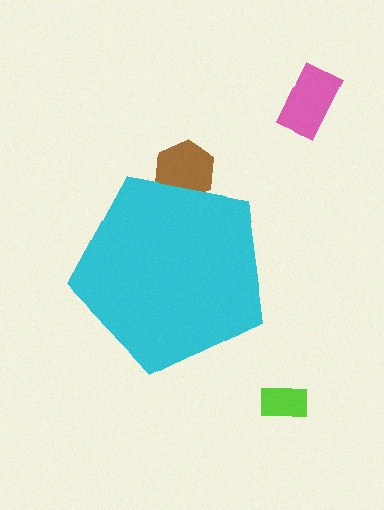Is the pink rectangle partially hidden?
No, the pink rectangle is fully visible.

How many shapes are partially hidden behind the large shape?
1 shape is partially hidden.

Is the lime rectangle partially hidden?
No, the lime rectangle is fully visible.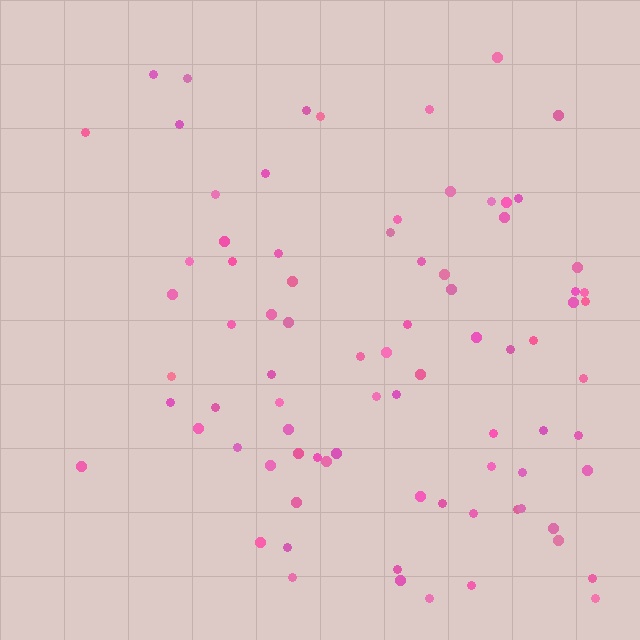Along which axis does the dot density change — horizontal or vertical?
Horizontal.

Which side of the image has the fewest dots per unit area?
The left.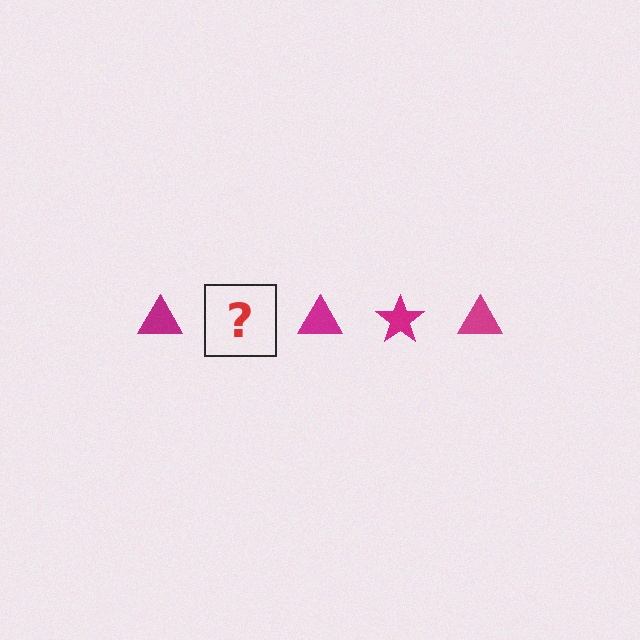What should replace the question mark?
The question mark should be replaced with a magenta star.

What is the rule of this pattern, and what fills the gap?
The rule is that the pattern cycles through triangle, star shapes in magenta. The gap should be filled with a magenta star.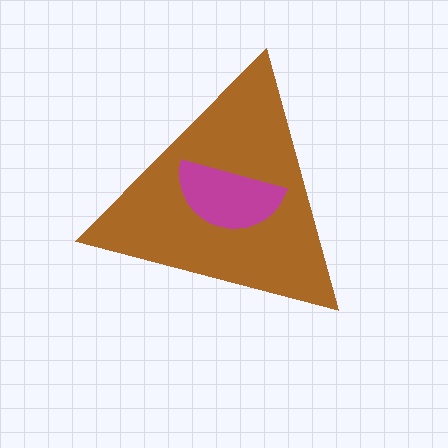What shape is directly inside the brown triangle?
The magenta semicircle.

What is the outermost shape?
The brown triangle.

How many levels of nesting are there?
2.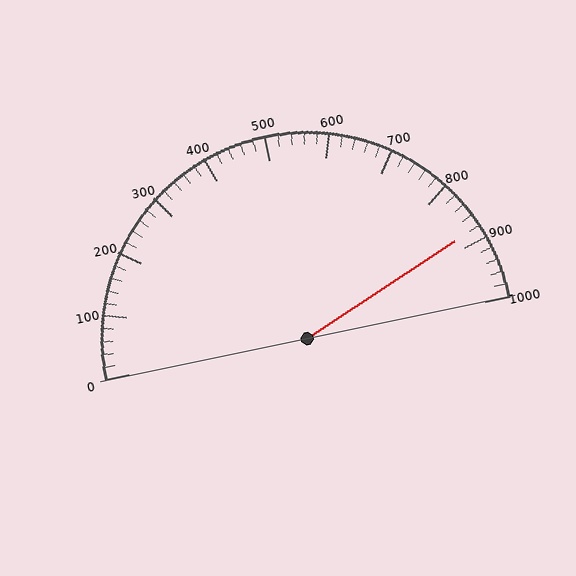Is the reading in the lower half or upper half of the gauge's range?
The reading is in the upper half of the range (0 to 1000).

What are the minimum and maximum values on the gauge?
The gauge ranges from 0 to 1000.